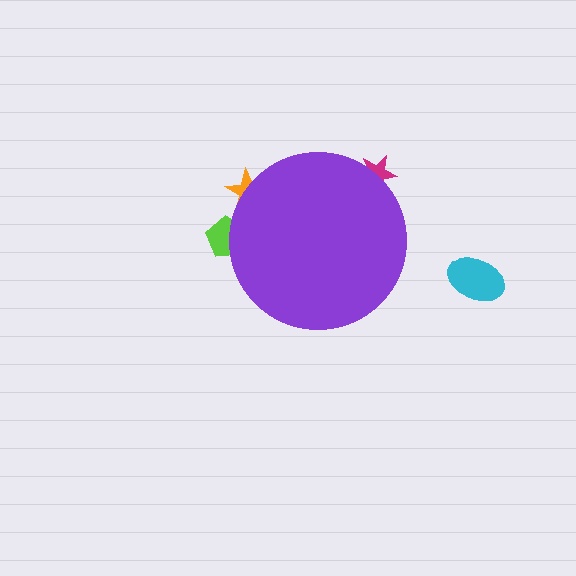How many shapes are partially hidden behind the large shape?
3 shapes are partially hidden.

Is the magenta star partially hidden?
Yes, the magenta star is partially hidden behind the purple circle.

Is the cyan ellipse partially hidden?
No, the cyan ellipse is fully visible.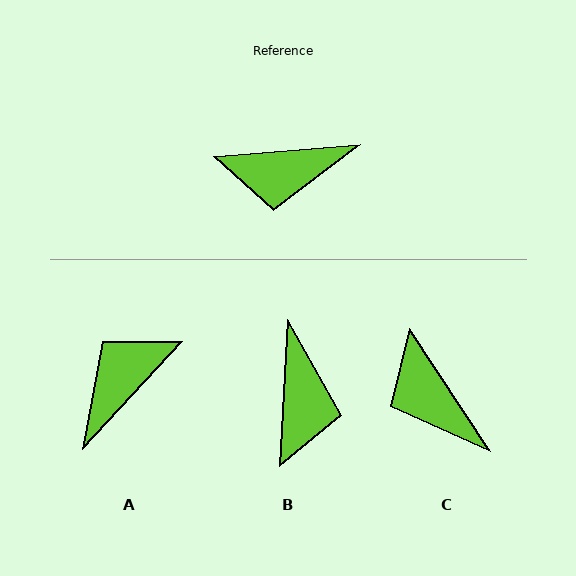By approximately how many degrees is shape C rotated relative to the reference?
Approximately 61 degrees clockwise.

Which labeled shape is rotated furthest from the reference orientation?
A, about 138 degrees away.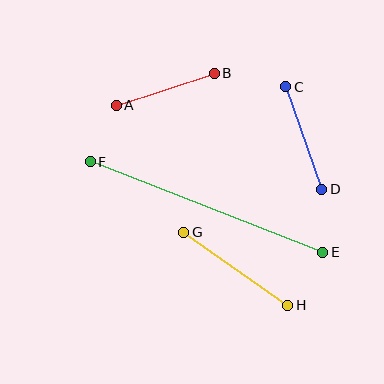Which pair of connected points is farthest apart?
Points E and F are farthest apart.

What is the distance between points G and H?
The distance is approximately 127 pixels.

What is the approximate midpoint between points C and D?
The midpoint is at approximately (304, 138) pixels.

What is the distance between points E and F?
The distance is approximately 250 pixels.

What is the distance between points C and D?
The distance is approximately 108 pixels.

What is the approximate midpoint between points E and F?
The midpoint is at approximately (207, 207) pixels.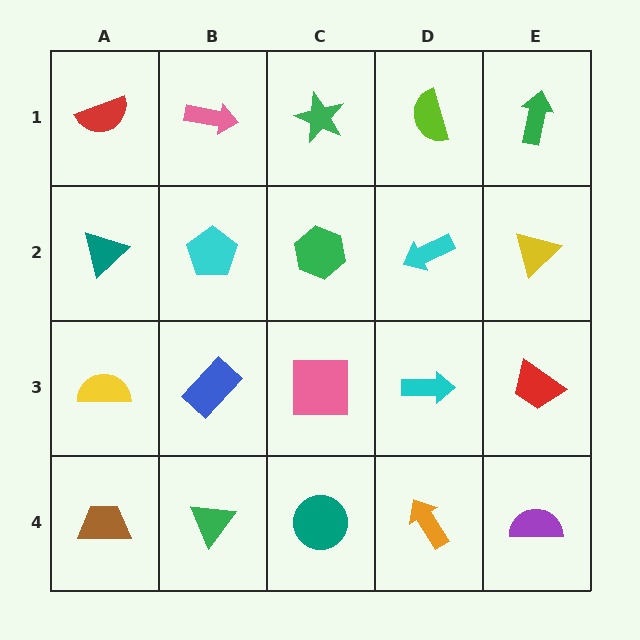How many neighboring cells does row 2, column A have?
3.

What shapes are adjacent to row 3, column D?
A cyan arrow (row 2, column D), an orange arrow (row 4, column D), a pink square (row 3, column C), a red trapezoid (row 3, column E).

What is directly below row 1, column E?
A yellow triangle.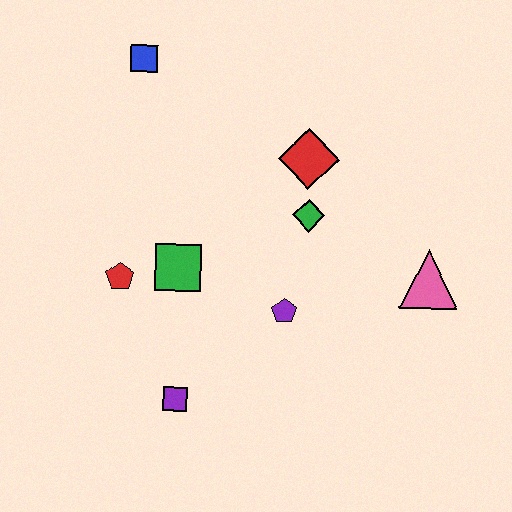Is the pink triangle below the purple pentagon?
No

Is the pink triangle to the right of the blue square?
Yes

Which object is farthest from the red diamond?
The purple square is farthest from the red diamond.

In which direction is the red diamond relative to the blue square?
The red diamond is to the right of the blue square.